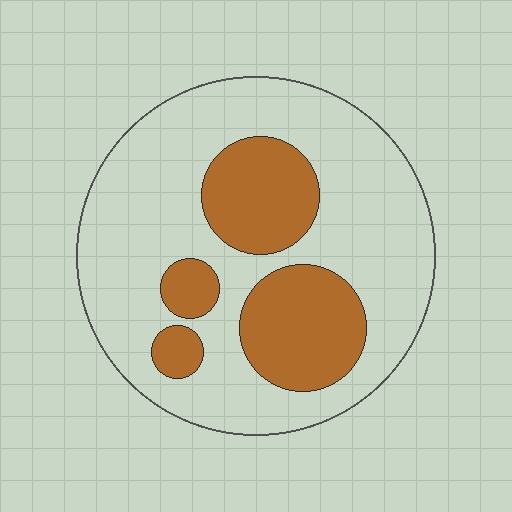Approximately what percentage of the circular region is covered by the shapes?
Approximately 30%.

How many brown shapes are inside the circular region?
4.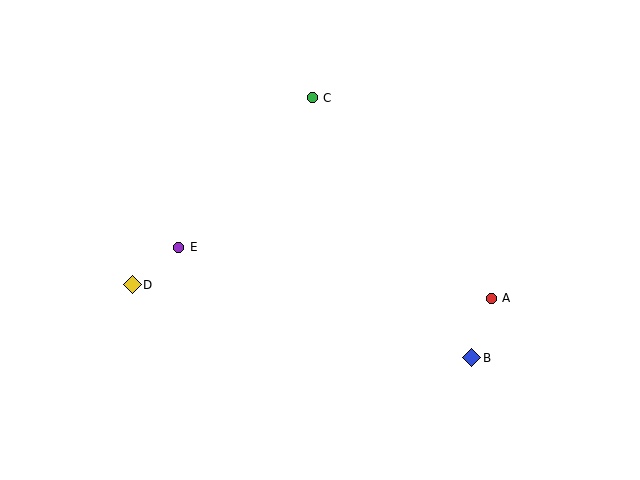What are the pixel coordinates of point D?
Point D is at (132, 285).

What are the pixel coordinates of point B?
Point B is at (472, 358).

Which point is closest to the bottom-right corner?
Point B is closest to the bottom-right corner.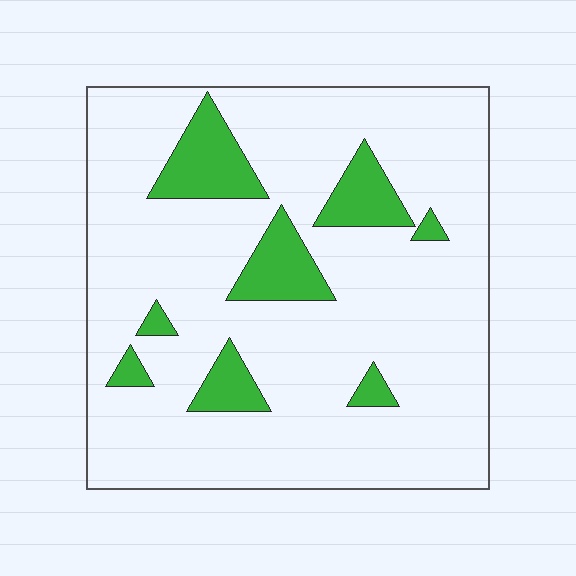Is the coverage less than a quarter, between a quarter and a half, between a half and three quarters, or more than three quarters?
Less than a quarter.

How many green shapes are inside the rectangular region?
8.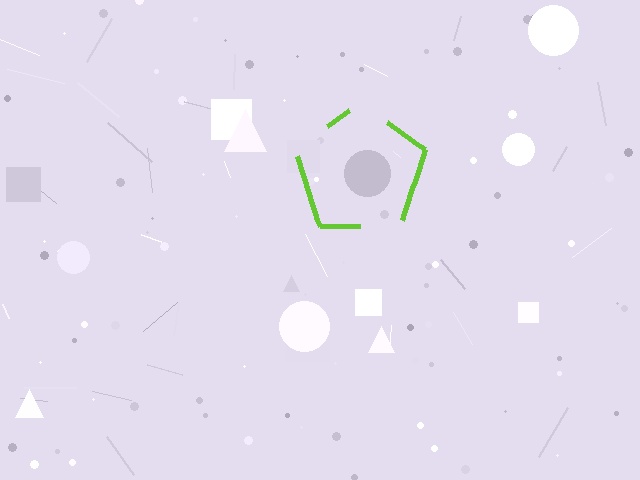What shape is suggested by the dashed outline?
The dashed outline suggests a pentagon.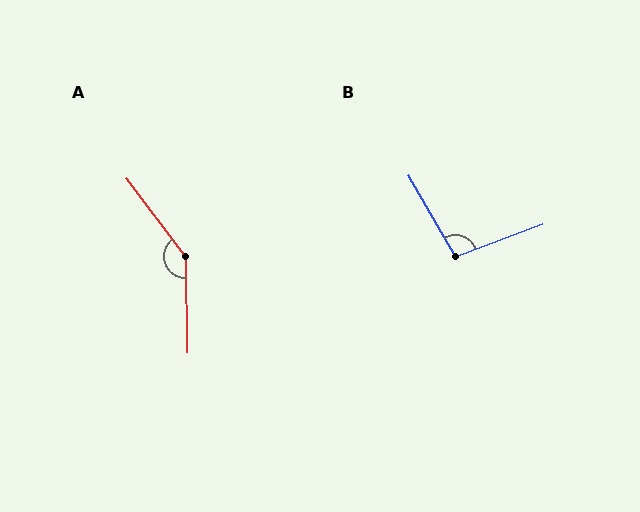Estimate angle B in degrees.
Approximately 100 degrees.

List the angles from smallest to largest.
B (100°), A (144°).